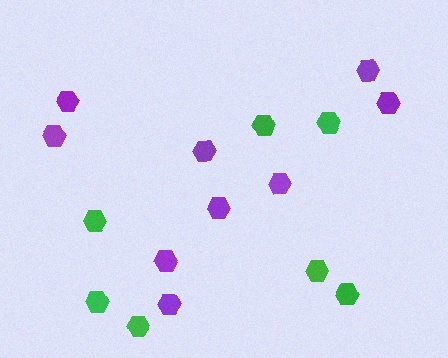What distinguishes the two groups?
There are 2 groups: one group of purple hexagons (9) and one group of green hexagons (7).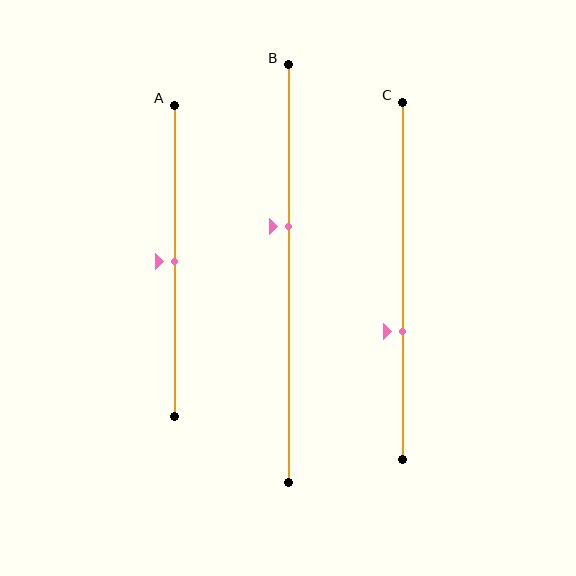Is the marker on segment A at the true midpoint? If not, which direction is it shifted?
Yes, the marker on segment A is at the true midpoint.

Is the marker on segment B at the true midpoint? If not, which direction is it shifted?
No, the marker on segment B is shifted upward by about 11% of the segment length.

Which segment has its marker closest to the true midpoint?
Segment A has its marker closest to the true midpoint.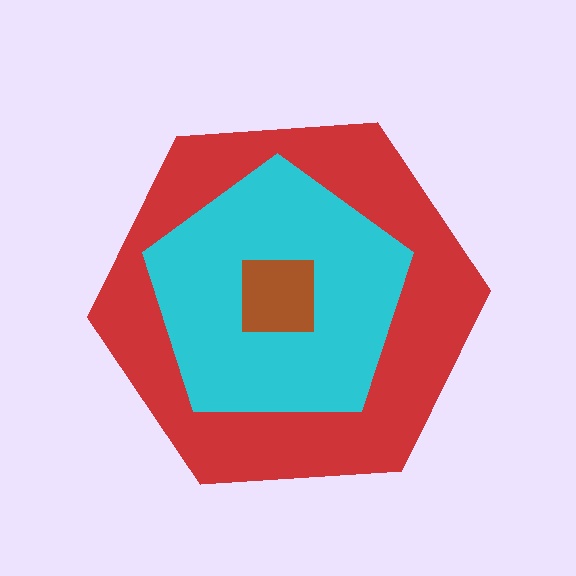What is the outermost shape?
The red hexagon.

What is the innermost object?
The brown square.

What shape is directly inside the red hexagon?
The cyan pentagon.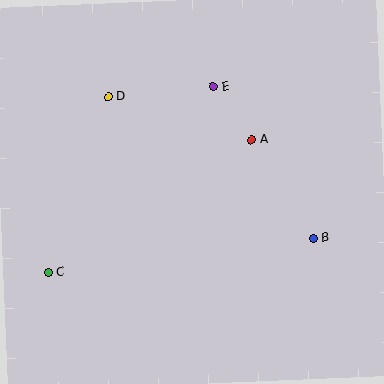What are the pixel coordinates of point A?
Point A is at (251, 140).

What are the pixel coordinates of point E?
Point E is at (213, 87).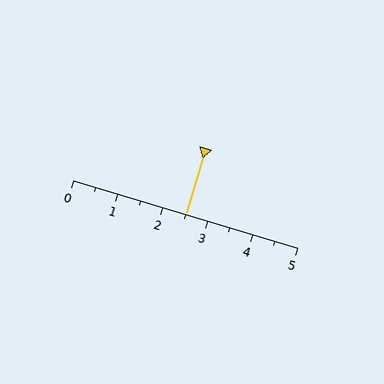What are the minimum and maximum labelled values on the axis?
The axis runs from 0 to 5.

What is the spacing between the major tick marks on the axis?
The major ticks are spaced 1 apart.